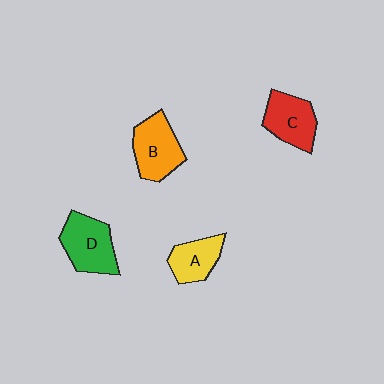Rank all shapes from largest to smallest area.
From largest to smallest: D (green), B (orange), C (red), A (yellow).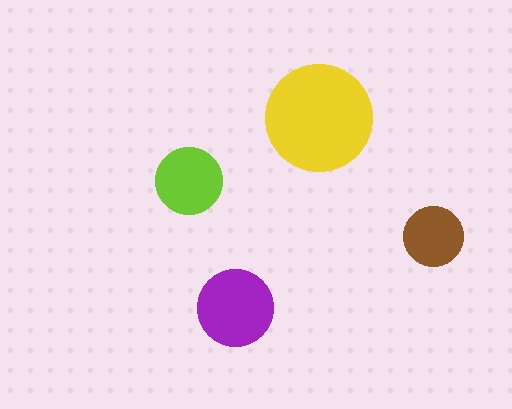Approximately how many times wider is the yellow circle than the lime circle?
About 1.5 times wider.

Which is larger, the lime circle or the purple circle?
The purple one.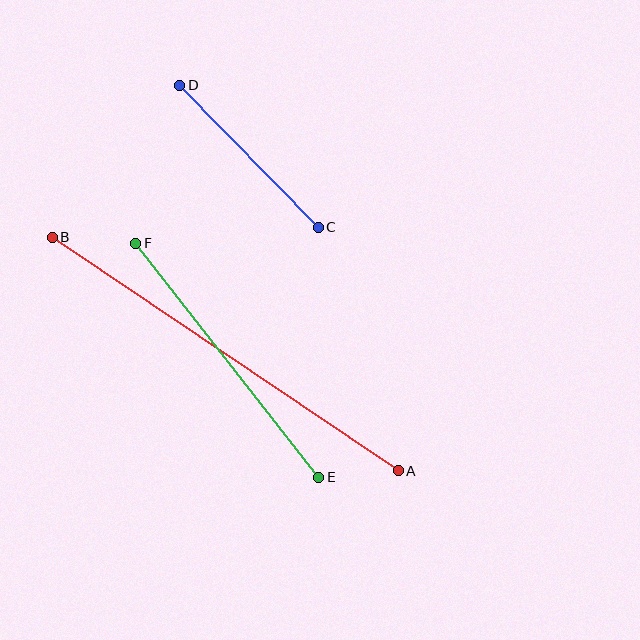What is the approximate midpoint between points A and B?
The midpoint is at approximately (225, 354) pixels.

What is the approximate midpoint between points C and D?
The midpoint is at approximately (249, 156) pixels.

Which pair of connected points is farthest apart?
Points A and B are farthest apart.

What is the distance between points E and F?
The distance is approximately 297 pixels.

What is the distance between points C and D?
The distance is approximately 198 pixels.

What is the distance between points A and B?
The distance is approximately 417 pixels.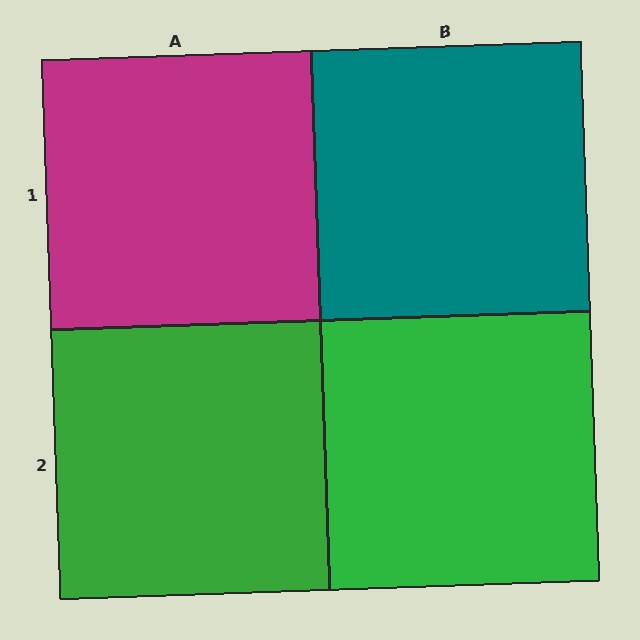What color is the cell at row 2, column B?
Green.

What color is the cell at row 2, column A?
Green.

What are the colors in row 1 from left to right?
Magenta, teal.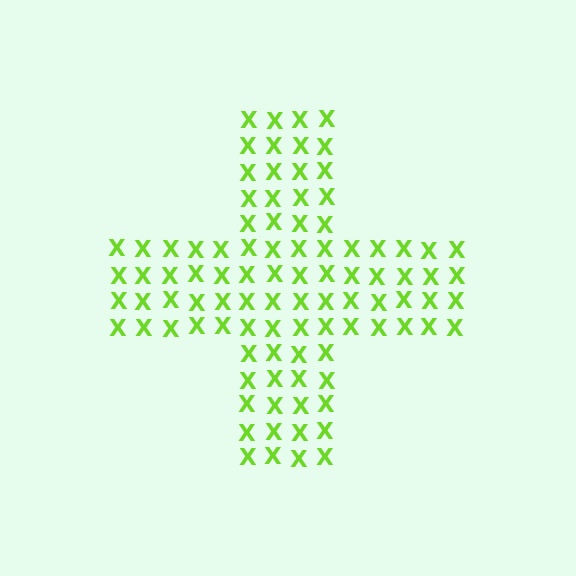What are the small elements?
The small elements are letter X's.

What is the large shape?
The large shape is a cross.